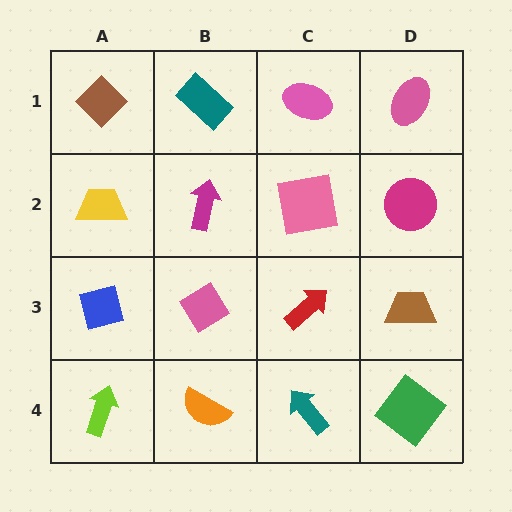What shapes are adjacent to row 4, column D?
A brown trapezoid (row 3, column D), a teal arrow (row 4, column C).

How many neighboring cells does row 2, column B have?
4.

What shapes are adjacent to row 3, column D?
A magenta circle (row 2, column D), a green diamond (row 4, column D), a red arrow (row 3, column C).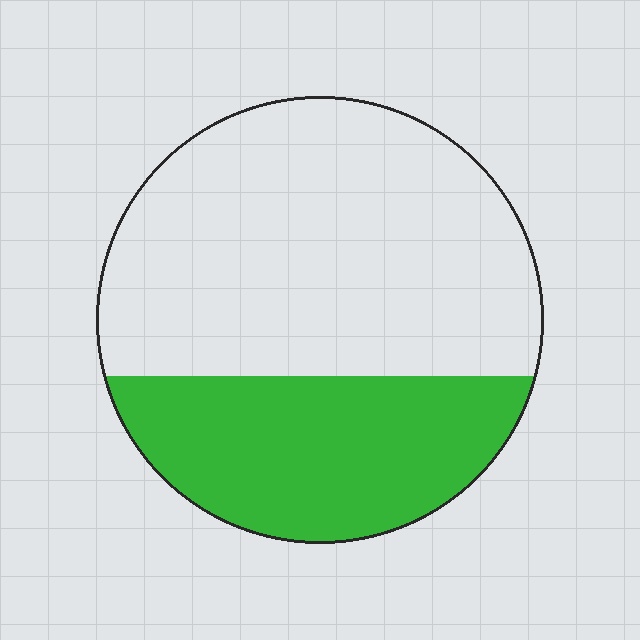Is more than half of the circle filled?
No.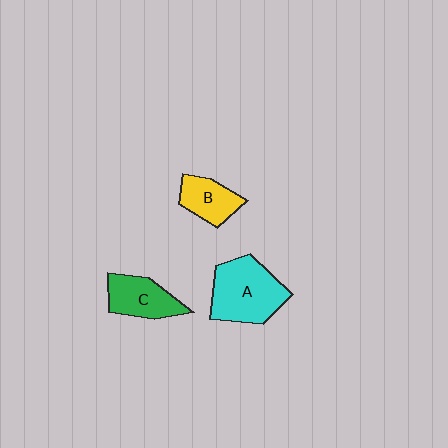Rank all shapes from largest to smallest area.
From largest to smallest: A (cyan), C (green), B (yellow).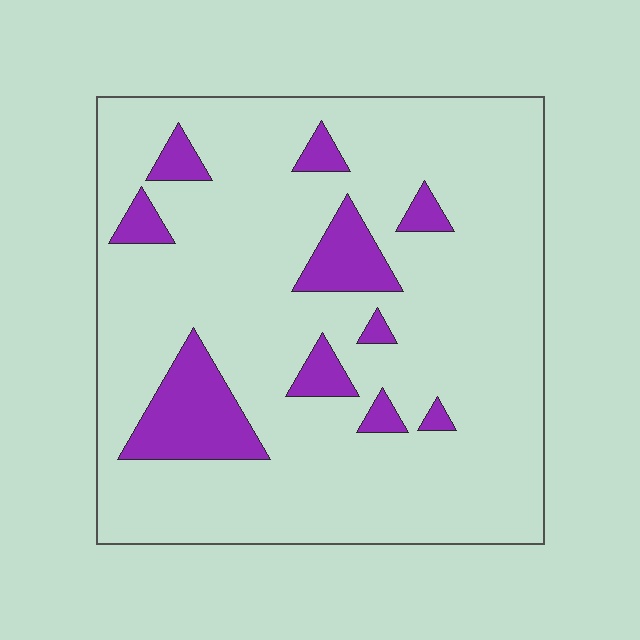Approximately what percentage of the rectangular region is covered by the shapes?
Approximately 15%.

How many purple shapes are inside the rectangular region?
10.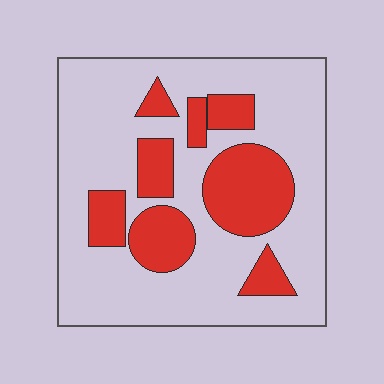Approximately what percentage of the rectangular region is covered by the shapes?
Approximately 30%.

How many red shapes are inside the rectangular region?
8.